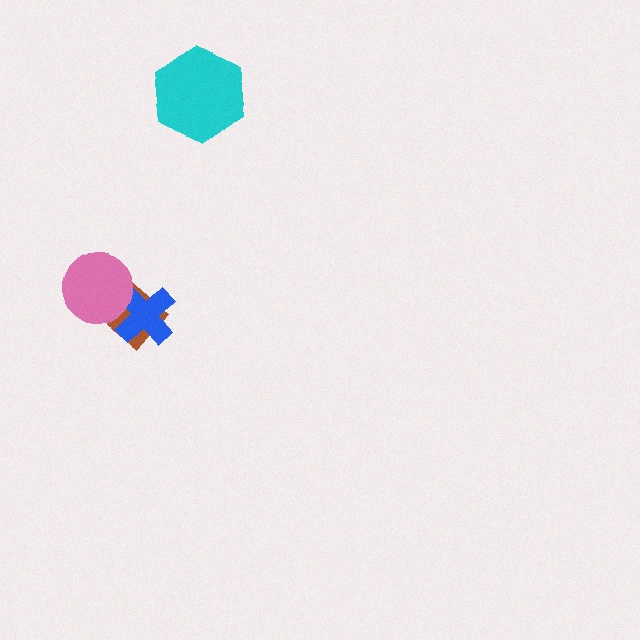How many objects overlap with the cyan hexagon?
0 objects overlap with the cyan hexagon.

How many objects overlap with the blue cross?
2 objects overlap with the blue cross.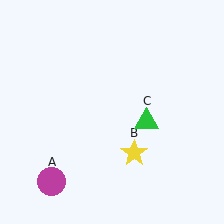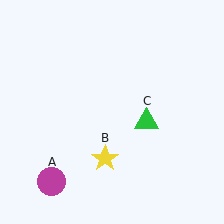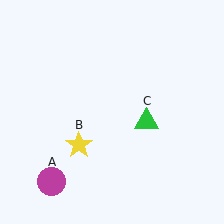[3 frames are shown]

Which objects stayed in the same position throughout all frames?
Magenta circle (object A) and green triangle (object C) remained stationary.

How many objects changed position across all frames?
1 object changed position: yellow star (object B).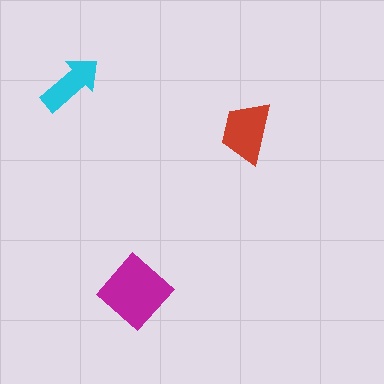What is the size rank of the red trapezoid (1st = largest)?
2nd.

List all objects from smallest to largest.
The cyan arrow, the red trapezoid, the magenta diamond.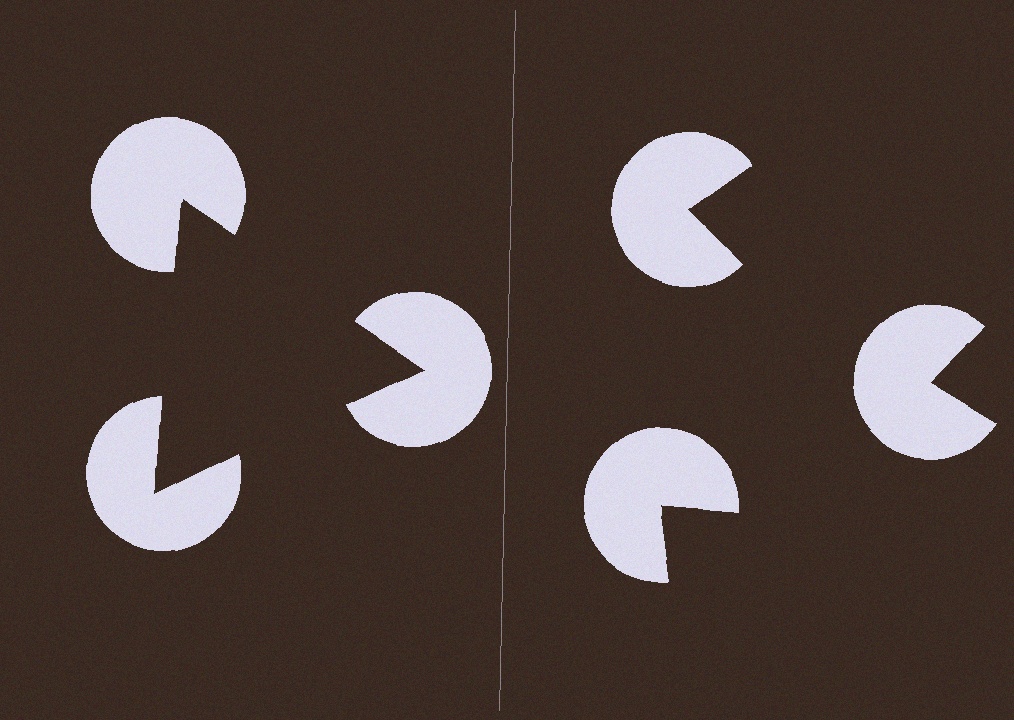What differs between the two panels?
The pac-man discs are positioned identically on both sides; only the wedge orientations differ. On the left they align to a triangle; on the right they are misaligned.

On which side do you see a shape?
An illusory triangle appears on the left side. On the right side the wedge cuts are rotated, so no coherent shape forms.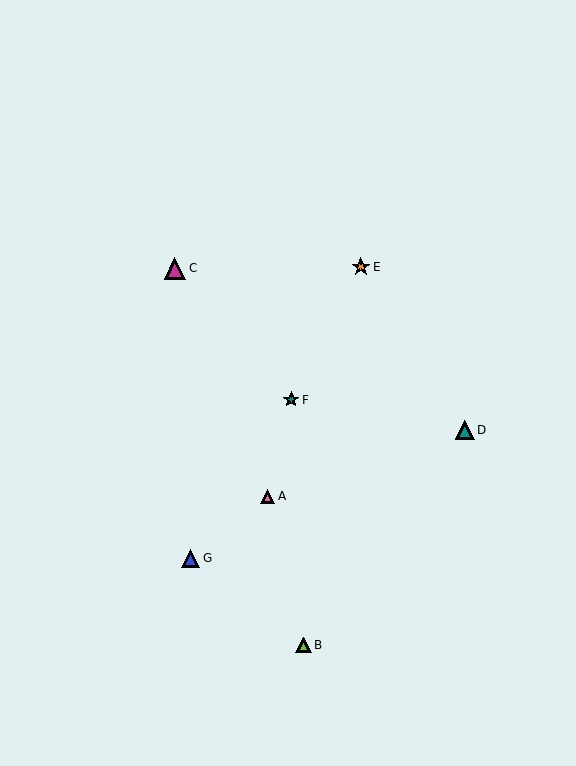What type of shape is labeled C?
Shape C is a magenta triangle.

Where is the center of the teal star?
The center of the teal star is at (291, 400).